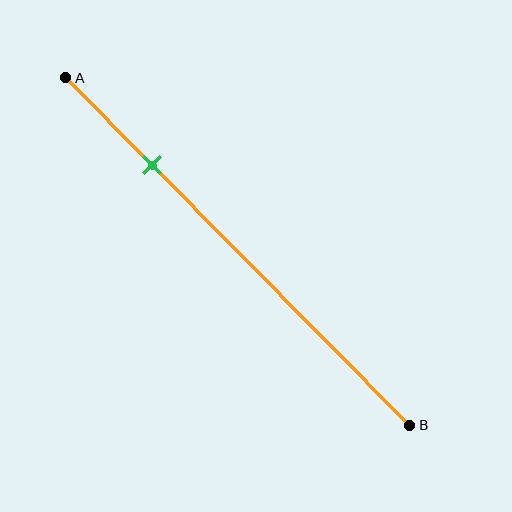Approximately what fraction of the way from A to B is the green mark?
The green mark is approximately 25% of the way from A to B.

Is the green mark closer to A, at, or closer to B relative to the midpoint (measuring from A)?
The green mark is closer to point A than the midpoint of segment AB.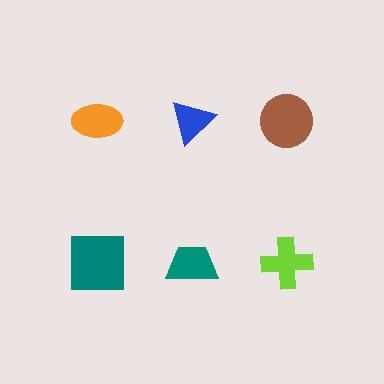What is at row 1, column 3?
A brown circle.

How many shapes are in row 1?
3 shapes.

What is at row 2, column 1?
A teal square.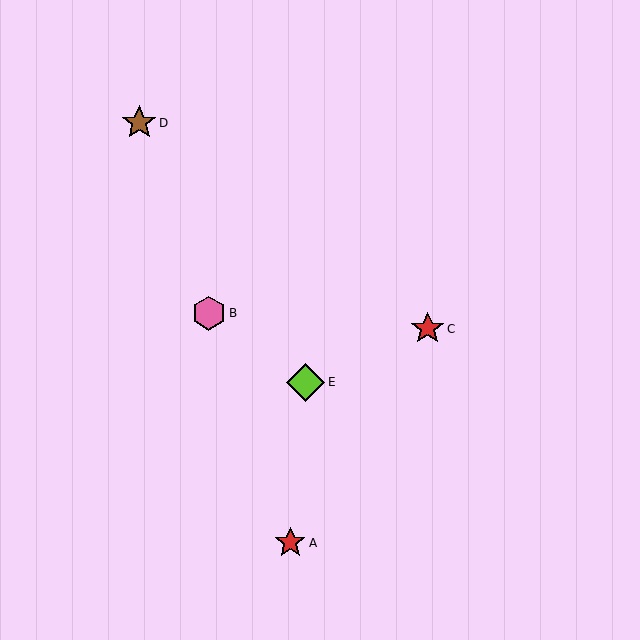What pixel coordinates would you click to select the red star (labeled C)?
Click at (428, 329) to select the red star C.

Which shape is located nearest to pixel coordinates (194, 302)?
The pink hexagon (labeled B) at (209, 313) is nearest to that location.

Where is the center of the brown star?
The center of the brown star is at (139, 123).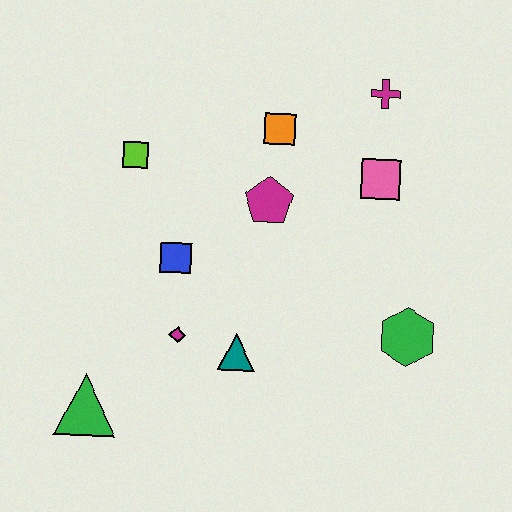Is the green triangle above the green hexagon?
No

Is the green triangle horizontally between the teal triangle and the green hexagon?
No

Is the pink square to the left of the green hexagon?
Yes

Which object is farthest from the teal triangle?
The magenta cross is farthest from the teal triangle.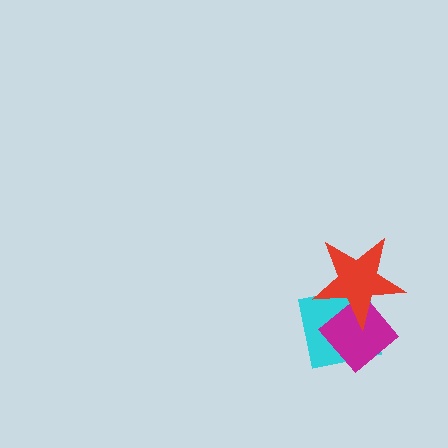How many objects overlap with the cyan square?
2 objects overlap with the cyan square.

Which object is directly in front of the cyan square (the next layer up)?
The magenta diamond is directly in front of the cyan square.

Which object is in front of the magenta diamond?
The red star is in front of the magenta diamond.